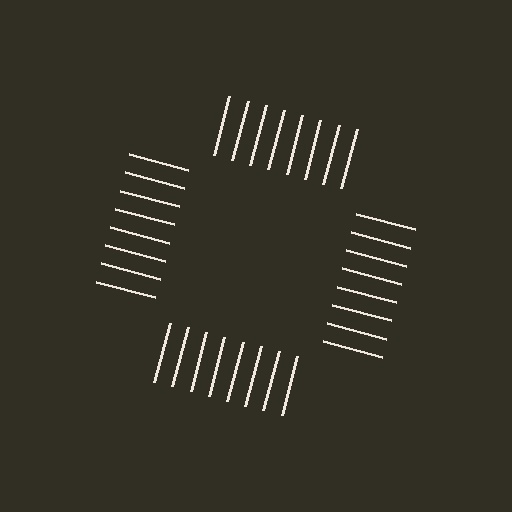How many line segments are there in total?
32 — 8 along each of the 4 edges.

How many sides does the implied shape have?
4 sides — the line-ends trace a square.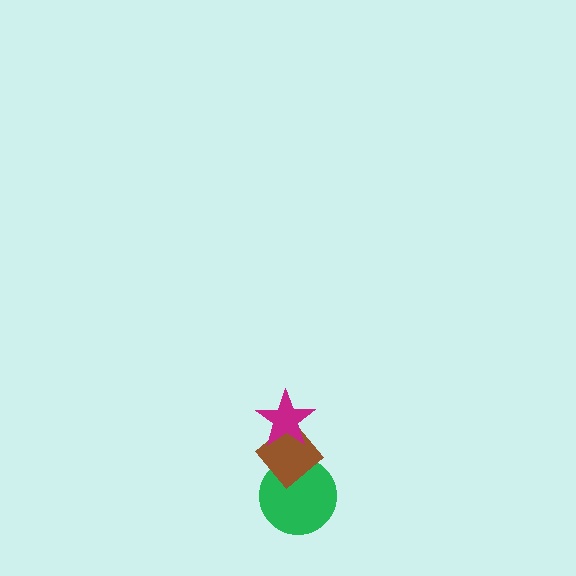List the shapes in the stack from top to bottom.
From top to bottom: the magenta star, the brown diamond, the green circle.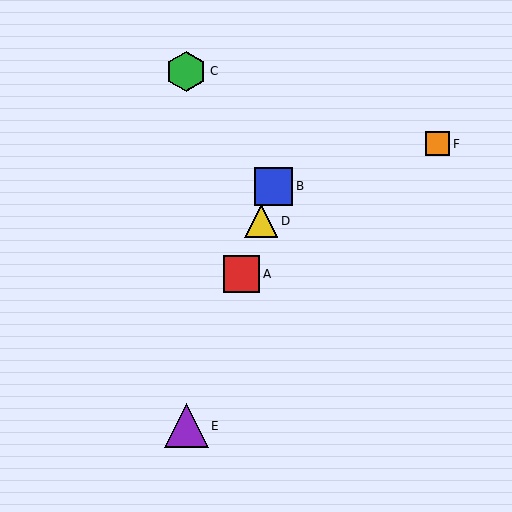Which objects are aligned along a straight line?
Objects A, B, D, E are aligned along a straight line.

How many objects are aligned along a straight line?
4 objects (A, B, D, E) are aligned along a straight line.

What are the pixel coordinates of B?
Object B is at (274, 186).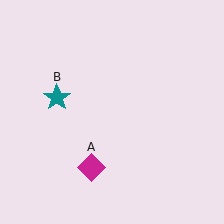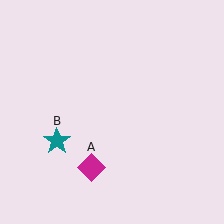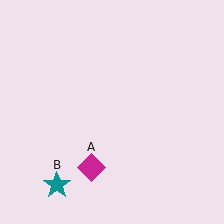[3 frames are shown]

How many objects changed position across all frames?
1 object changed position: teal star (object B).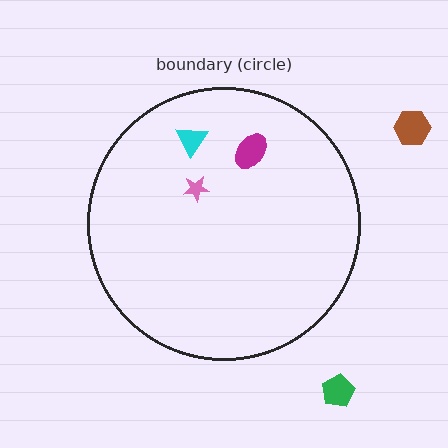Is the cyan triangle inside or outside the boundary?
Inside.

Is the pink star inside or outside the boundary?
Inside.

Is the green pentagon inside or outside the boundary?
Outside.